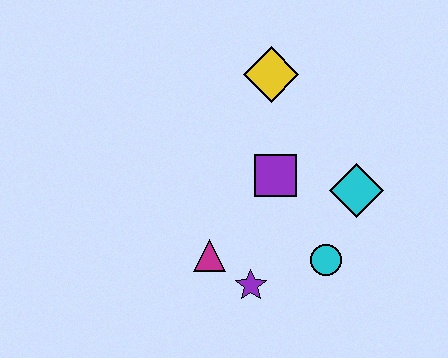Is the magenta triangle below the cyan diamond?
Yes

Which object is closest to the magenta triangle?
The purple star is closest to the magenta triangle.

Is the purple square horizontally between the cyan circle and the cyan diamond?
No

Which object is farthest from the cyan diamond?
The magenta triangle is farthest from the cyan diamond.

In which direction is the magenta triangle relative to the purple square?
The magenta triangle is below the purple square.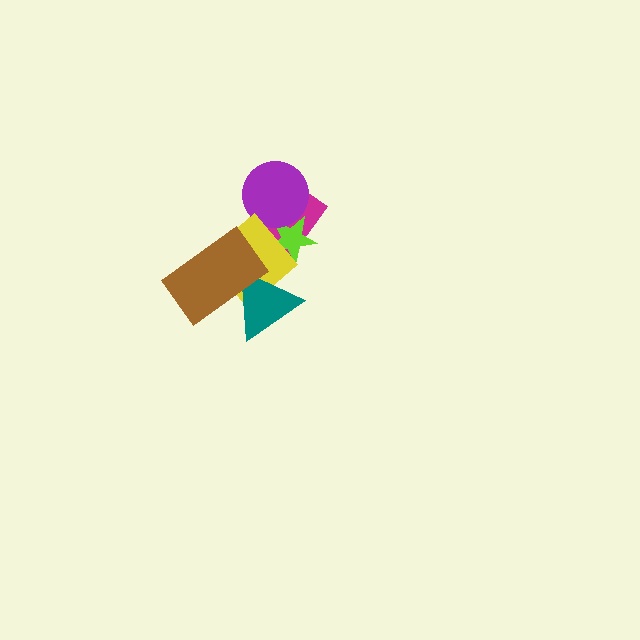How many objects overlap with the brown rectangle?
2 objects overlap with the brown rectangle.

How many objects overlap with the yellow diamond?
5 objects overlap with the yellow diamond.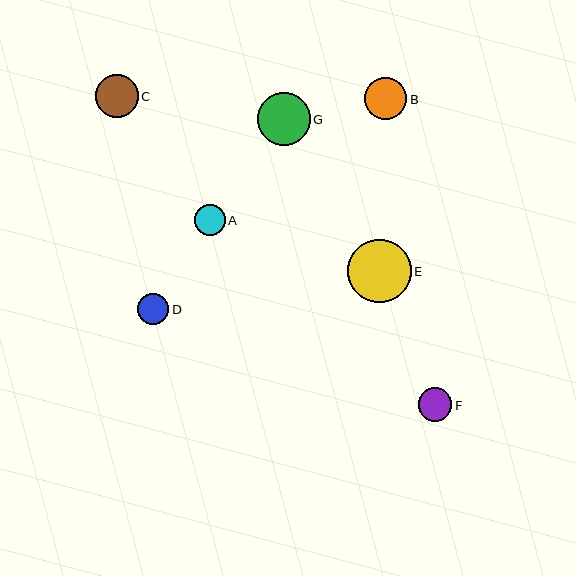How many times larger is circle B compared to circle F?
Circle B is approximately 1.3 times the size of circle F.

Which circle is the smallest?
Circle D is the smallest with a size of approximately 31 pixels.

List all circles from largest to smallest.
From largest to smallest: E, G, B, C, F, A, D.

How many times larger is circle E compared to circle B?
Circle E is approximately 1.5 times the size of circle B.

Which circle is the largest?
Circle E is the largest with a size of approximately 64 pixels.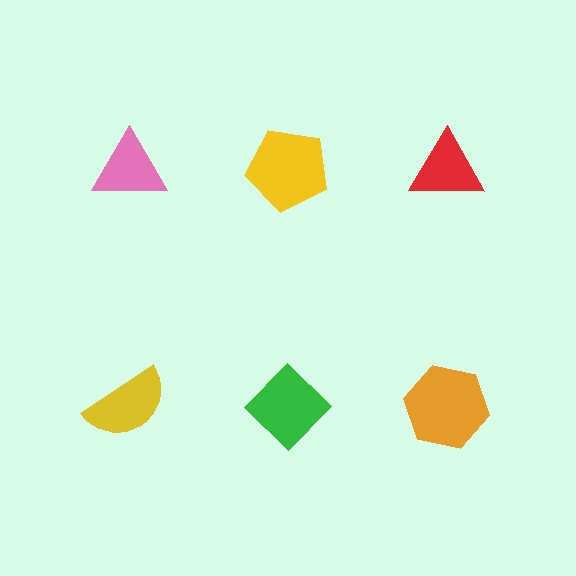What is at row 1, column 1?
A pink triangle.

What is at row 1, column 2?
A yellow pentagon.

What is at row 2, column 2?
A green diamond.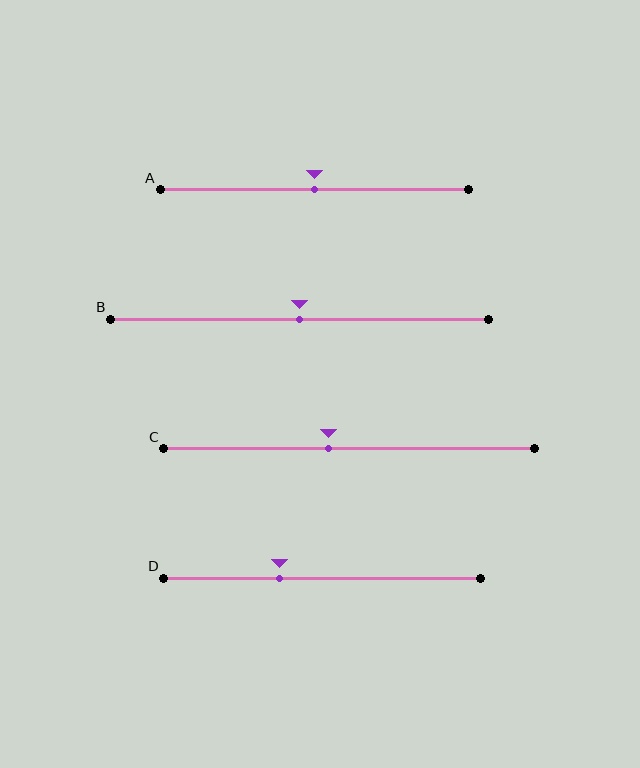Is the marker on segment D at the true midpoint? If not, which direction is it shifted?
No, the marker on segment D is shifted to the left by about 13% of the segment length.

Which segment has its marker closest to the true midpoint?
Segment A has its marker closest to the true midpoint.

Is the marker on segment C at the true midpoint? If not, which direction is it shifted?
No, the marker on segment C is shifted to the left by about 6% of the segment length.